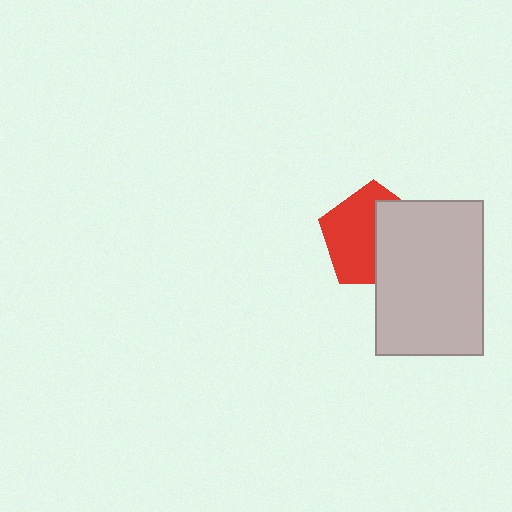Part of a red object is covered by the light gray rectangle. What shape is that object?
It is a pentagon.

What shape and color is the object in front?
The object in front is a light gray rectangle.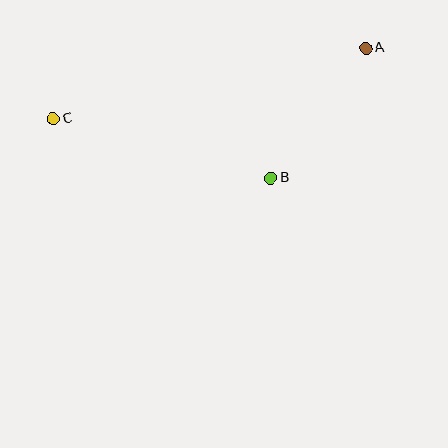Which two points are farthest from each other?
Points A and C are farthest from each other.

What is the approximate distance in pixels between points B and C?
The distance between B and C is approximately 225 pixels.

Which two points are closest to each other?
Points A and B are closest to each other.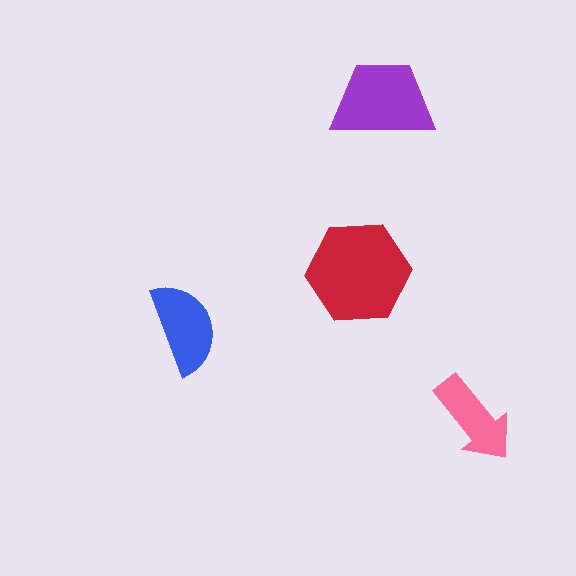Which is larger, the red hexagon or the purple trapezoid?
The red hexagon.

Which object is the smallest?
The pink arrow.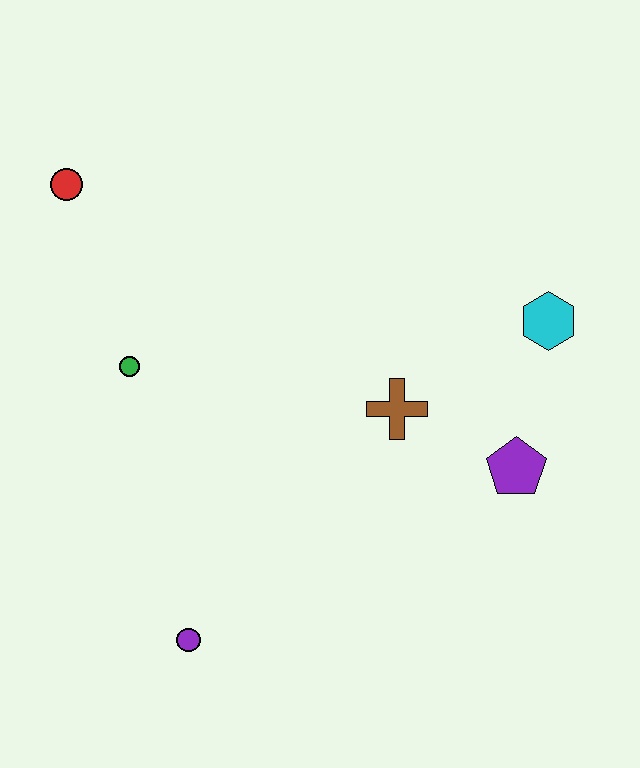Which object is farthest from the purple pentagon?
The red circle is farthest from the purple pentagon.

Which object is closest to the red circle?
The green circle is closest to the red circle.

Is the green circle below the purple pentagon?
No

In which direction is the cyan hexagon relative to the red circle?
The cyan hexagon is to the right of the red circle.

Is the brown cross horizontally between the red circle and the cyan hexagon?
Yes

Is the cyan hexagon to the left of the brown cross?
No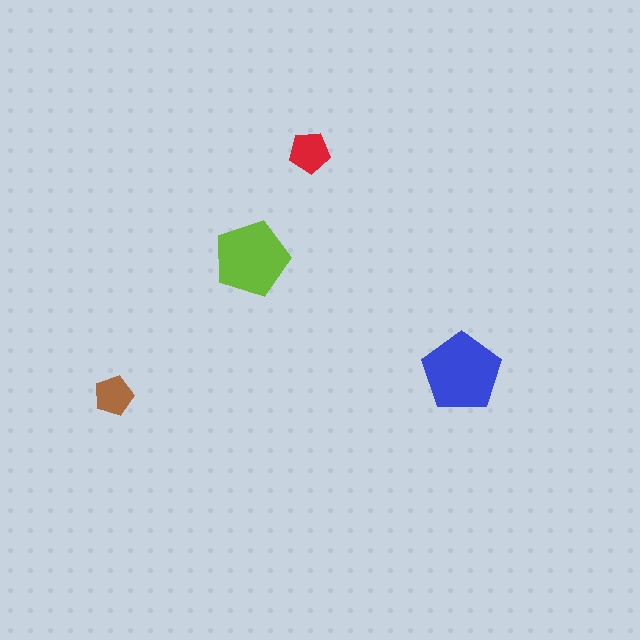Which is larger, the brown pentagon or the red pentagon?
The red one.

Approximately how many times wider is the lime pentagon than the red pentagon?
About 2 times wider.